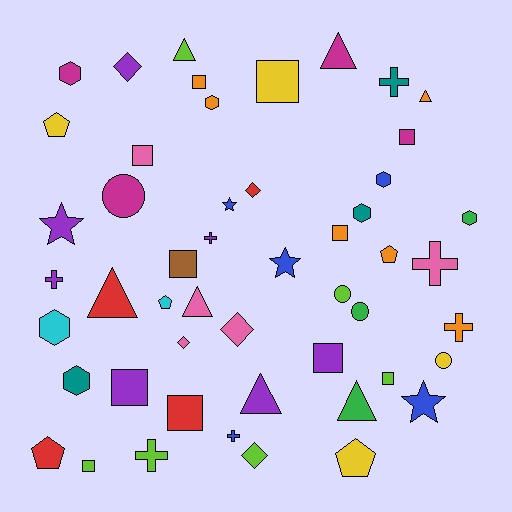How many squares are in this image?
There are 11 squares.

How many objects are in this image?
There are 50 objects.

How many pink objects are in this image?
There are 5 pink objects.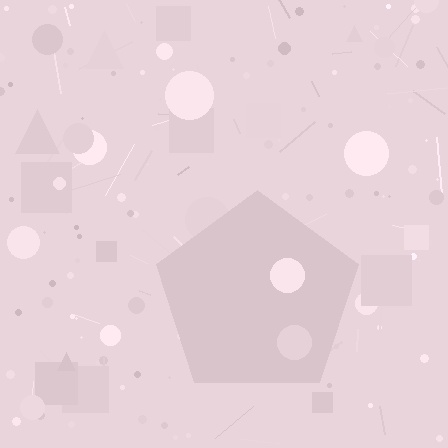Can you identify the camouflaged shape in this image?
The camouflaged shape is a pentagon.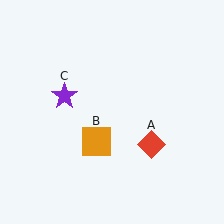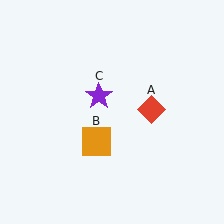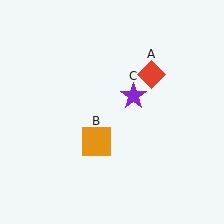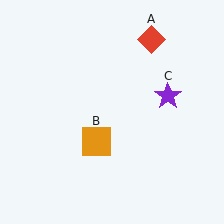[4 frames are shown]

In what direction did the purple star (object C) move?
The purple star (object C) moved right.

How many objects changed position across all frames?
2 objects changed position: red diamond (object A), purple star (object C).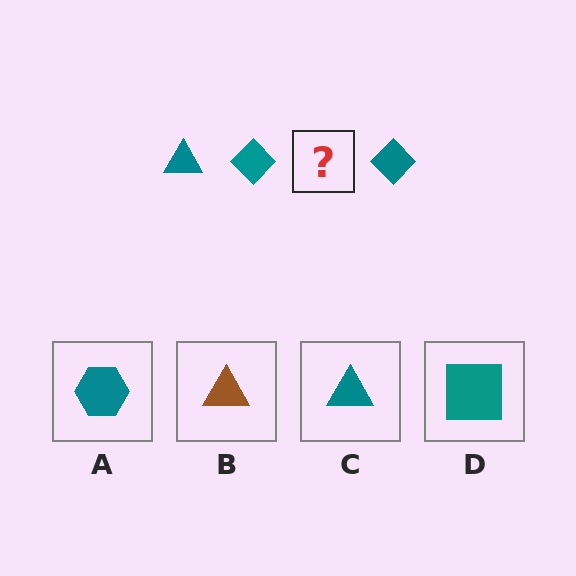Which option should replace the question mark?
Option C.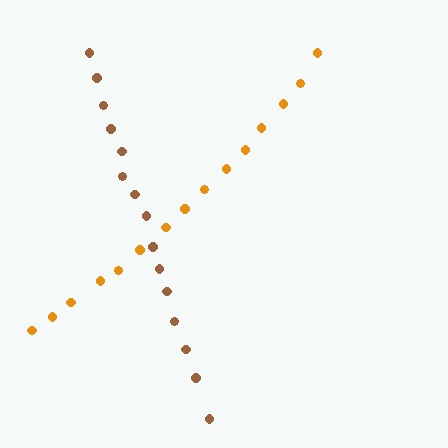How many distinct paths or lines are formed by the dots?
There are 2 distinct paths.